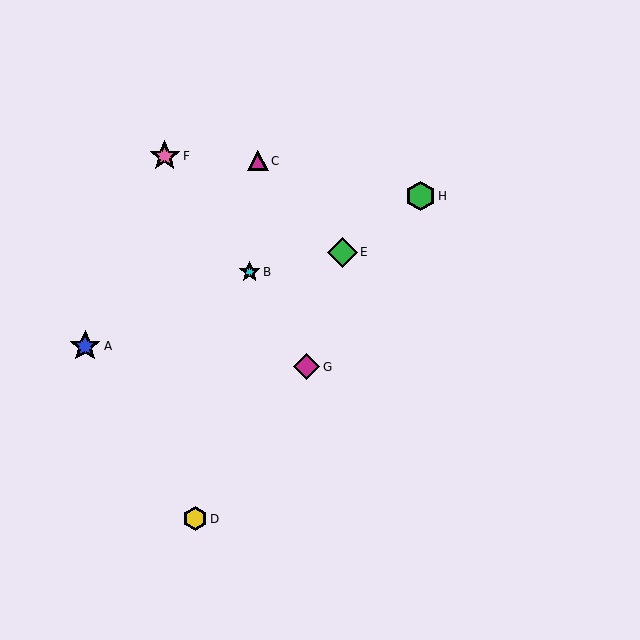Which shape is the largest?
The blue star (labeled A) is the largest.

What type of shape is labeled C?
Shape C is a magenta triangle.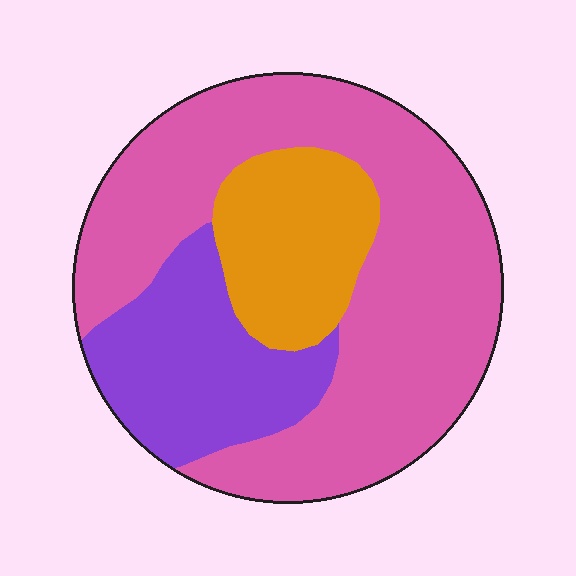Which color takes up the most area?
Pink, at roughly 60%.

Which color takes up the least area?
Orange, at roughly 20%.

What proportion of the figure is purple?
Purple takes up about one fifth (1/5) of the figure.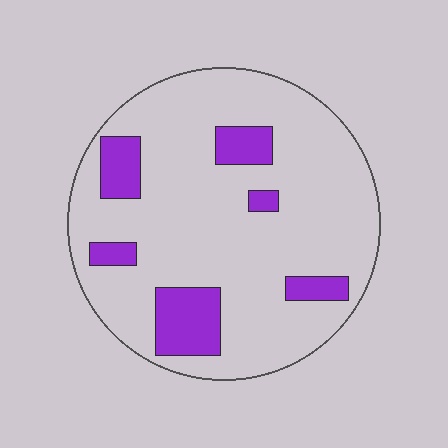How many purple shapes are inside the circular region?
6.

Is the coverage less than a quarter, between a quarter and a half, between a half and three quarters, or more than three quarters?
Less than a quarter.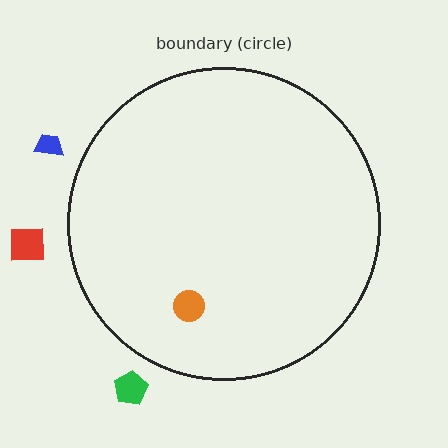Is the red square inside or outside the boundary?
Outside.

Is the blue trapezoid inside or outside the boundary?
Outside.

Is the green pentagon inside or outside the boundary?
Outside.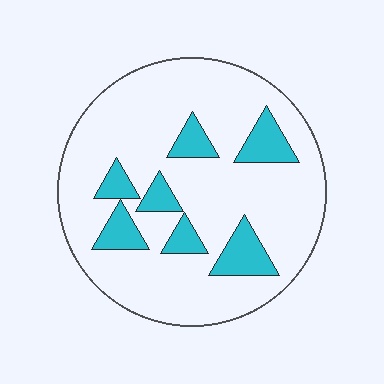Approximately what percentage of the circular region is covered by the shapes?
Approximately 20%.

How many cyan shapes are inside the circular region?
7.